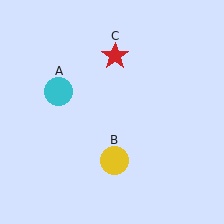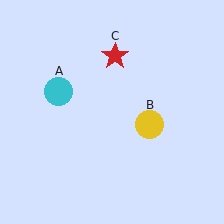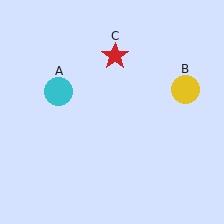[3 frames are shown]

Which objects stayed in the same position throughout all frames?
Cyan circle (object A) and red star (object C) remained stationary.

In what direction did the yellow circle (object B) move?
The yellow circle (object B) moved up and to the right.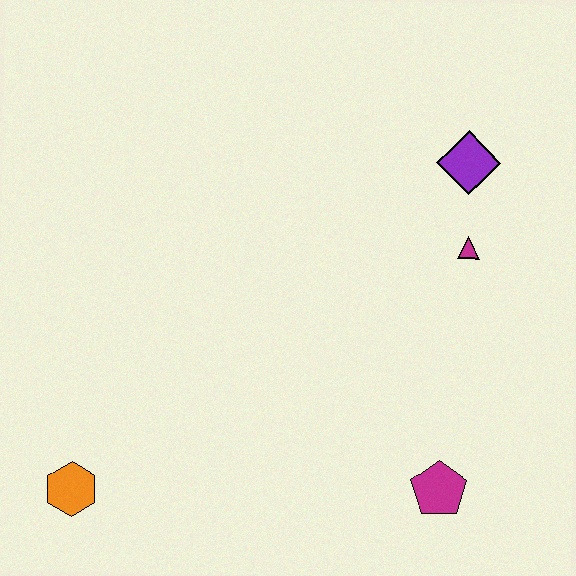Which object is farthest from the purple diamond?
The orange hexagon is farthest from the purple diamond.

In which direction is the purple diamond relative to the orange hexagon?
The purple diamond is to the right of the orange hexagon.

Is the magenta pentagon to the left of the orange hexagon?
No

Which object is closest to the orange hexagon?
The magenta pentagon is closest to the orange hexagon.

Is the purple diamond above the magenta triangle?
Yes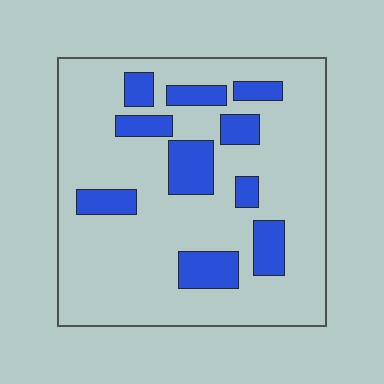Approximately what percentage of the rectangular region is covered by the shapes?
Approximately 20%.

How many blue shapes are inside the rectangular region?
10.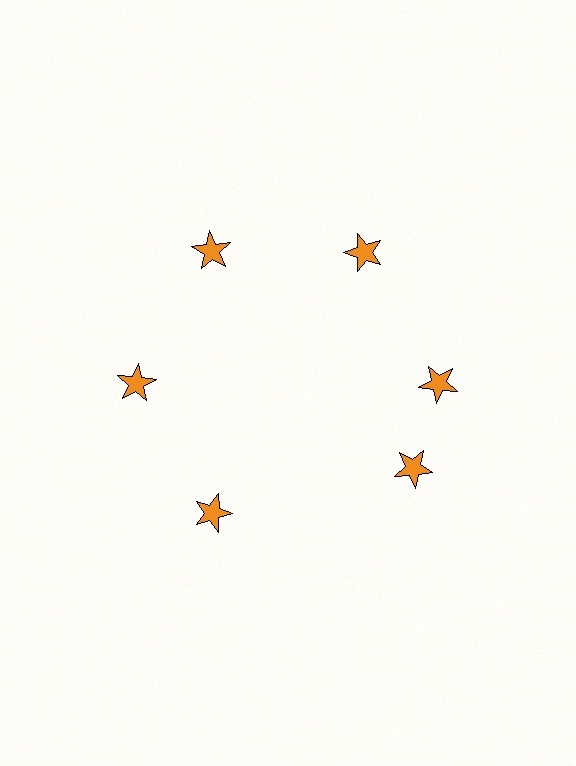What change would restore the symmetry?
The symmetry would be restored by rotating it back into even spacing with its neighbors so that all 6 stars sit at equal angles and equal distance from the center.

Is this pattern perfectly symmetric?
No. The 6 orange stars are arranged in a ring, but one element near the 5 o'clock position is rotated out of alignment along the ring, breaking the 6-fold rotational symmetry.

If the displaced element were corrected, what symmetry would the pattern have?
It would have 6-fold rotational symmetry — the pattern would map onto itself every 60 degrees.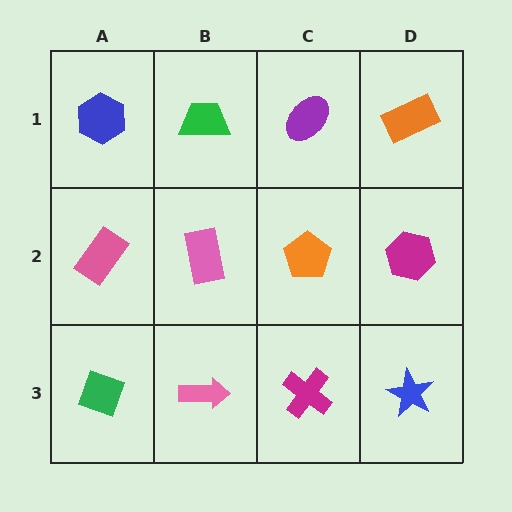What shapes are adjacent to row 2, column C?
A purple ellipse (row 1, column C), a magenta cross (row 3, column C), a pink rectangle (row 2, column B), a magenta hexagon (row 2, column D).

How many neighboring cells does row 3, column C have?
3.